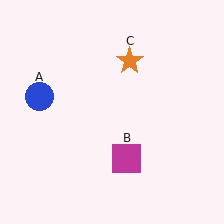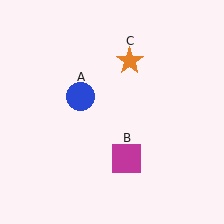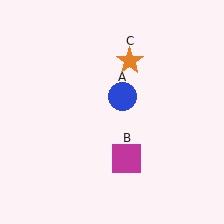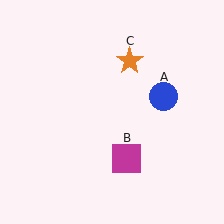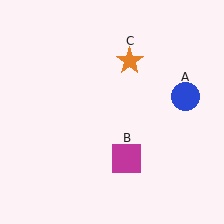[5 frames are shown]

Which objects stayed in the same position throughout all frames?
Magenta square (object B) and orange star (object C) remained stationary.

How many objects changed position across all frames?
1 object changed position: blue circle (object A).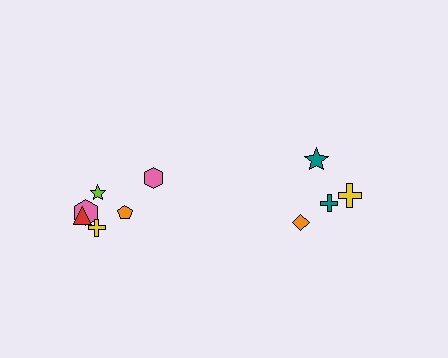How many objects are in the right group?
There are 4 objects.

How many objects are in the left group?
There are 6 objects.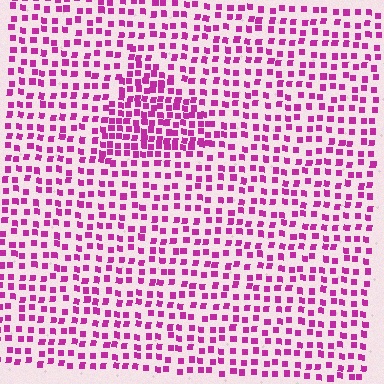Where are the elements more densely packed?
The elements are more densely packed inside the triangle boundary.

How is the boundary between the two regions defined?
The boundary is defined by a change in element density (approximately 1.8x ratio). All elements are the same color, size, and shape.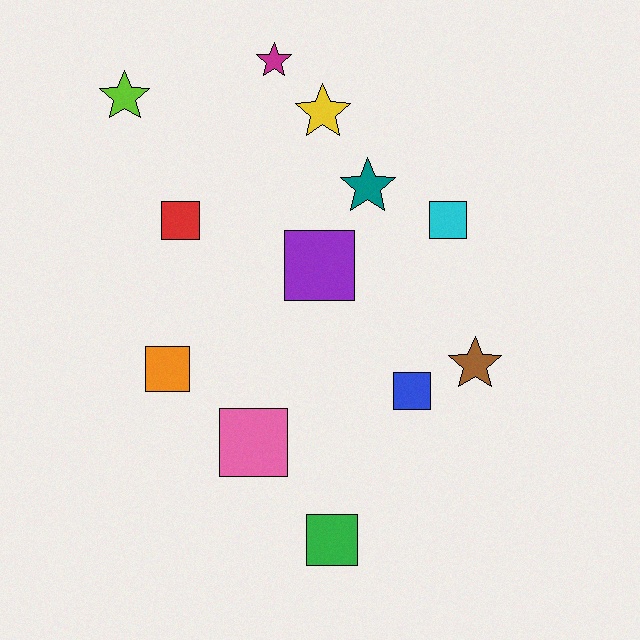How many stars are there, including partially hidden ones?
There are 5 stars.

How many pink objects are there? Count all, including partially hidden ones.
There is 1 pink object.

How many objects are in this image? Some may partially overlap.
There are 12 objects.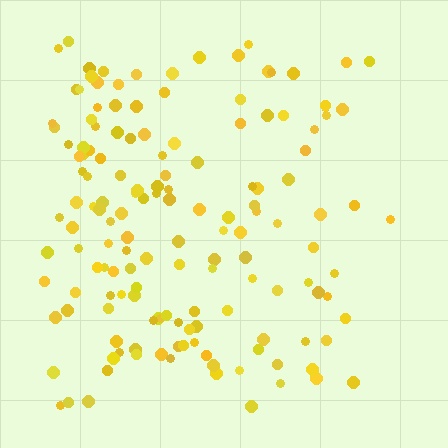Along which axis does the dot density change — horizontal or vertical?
Horizontal.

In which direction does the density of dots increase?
From right to left, with the left side densest.